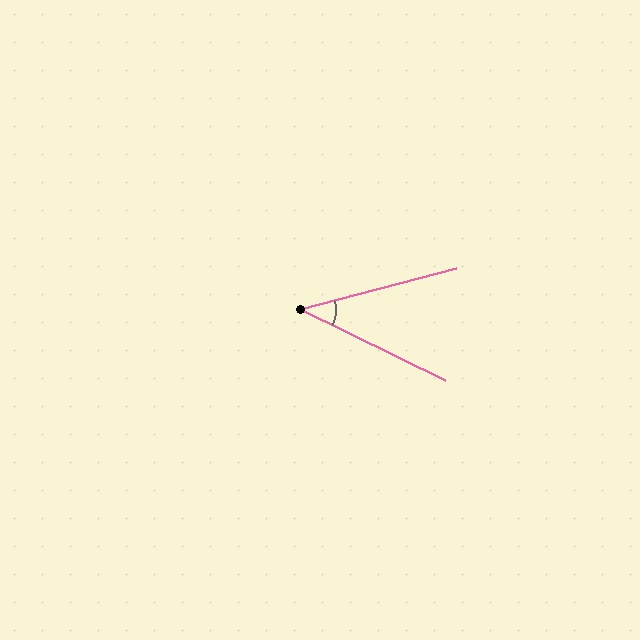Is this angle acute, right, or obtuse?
It is acute.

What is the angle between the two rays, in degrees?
Approximately 41 degrees.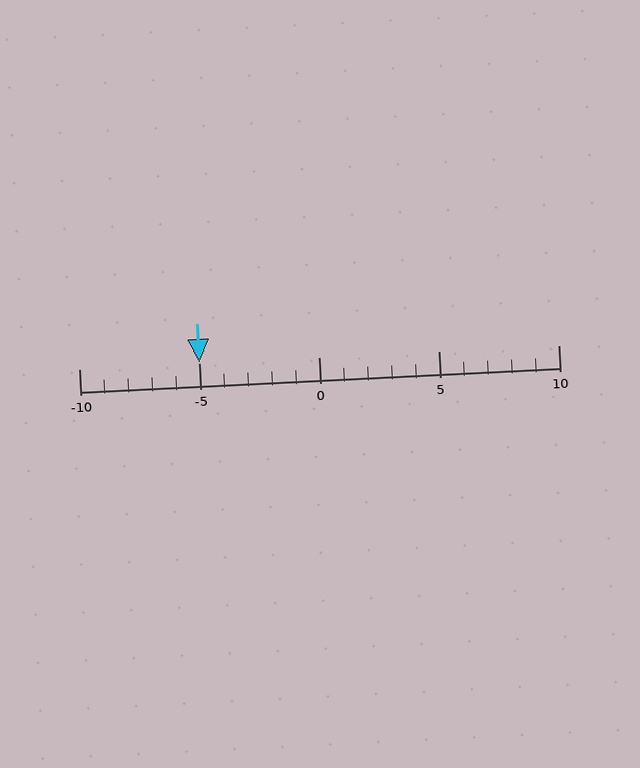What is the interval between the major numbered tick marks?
The major tick marks are spaced 5 units apart.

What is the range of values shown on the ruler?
The ruler shows values from -10 to 10.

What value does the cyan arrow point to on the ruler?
The cyan arrow points to approximately -5.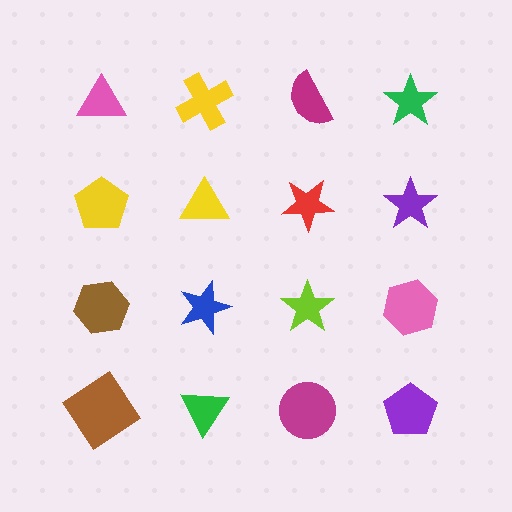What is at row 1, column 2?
A yellow cross.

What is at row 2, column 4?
A purple star.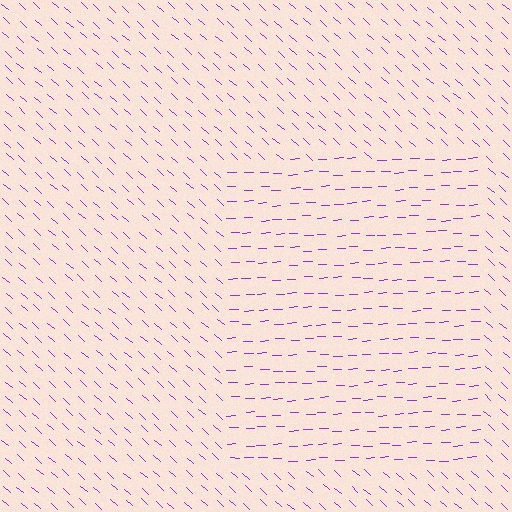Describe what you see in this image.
The image is filled with small purple line segments. A rectangle region in the image has lines oriented differently from the surrounding lines, creating a visible texture boundary.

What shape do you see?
I see a rectangle.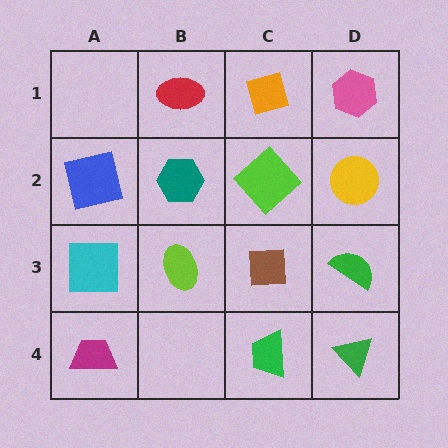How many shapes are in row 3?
4 shapes.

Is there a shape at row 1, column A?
No, that cell is empty.